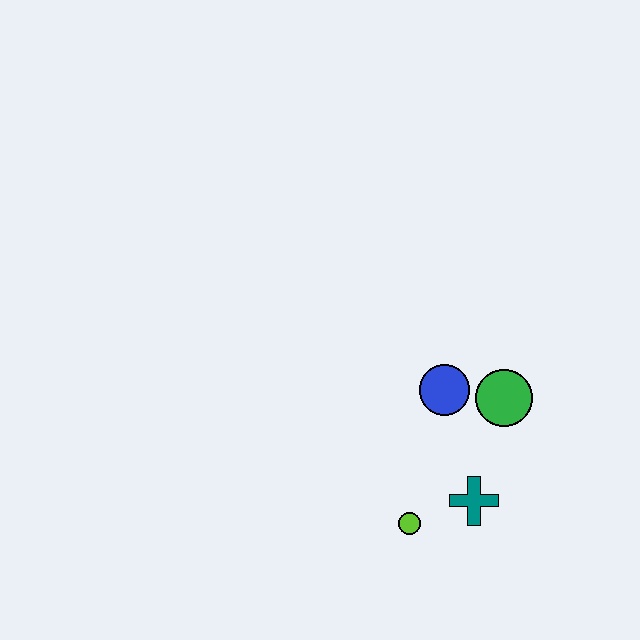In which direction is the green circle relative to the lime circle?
The green circle is above the lime circle.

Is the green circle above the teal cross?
Yes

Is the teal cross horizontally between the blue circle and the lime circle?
No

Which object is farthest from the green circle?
The lime circle is farthest from the green circle.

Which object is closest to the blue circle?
The green circle is closest to the blue circle.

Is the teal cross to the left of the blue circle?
No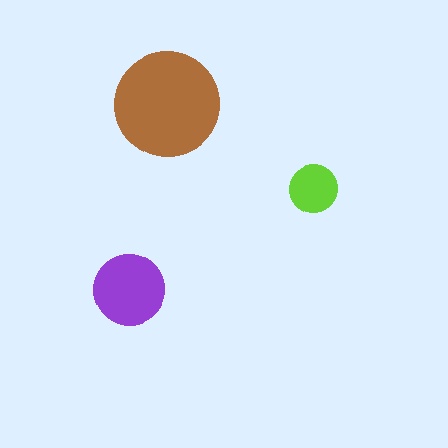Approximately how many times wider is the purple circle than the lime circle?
About 1.5 times wider.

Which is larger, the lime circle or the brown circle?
The brown one.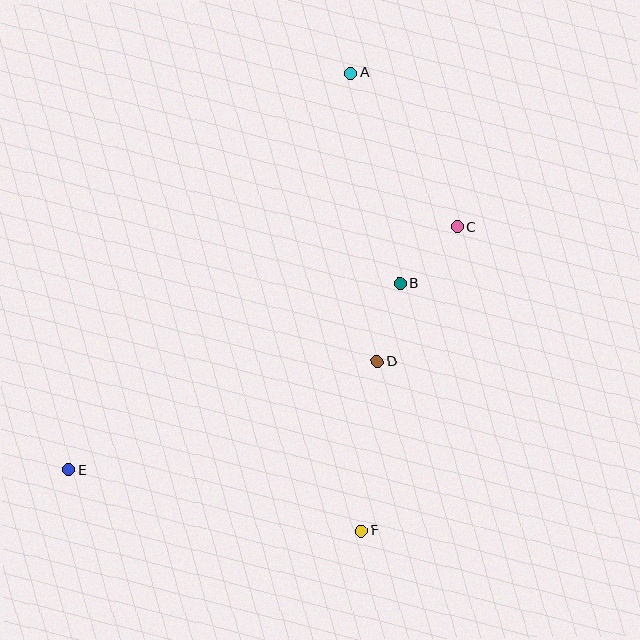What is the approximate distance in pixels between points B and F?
The distance between B and F is approximately 251 pixels.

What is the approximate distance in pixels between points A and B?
The distance between A and B is approximately 216 pixels.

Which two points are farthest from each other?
Points A and E are farthest from each other.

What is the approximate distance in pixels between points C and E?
The distance between C and E is approximately 458 pixels.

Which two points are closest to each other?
Points B and C are closest to each other.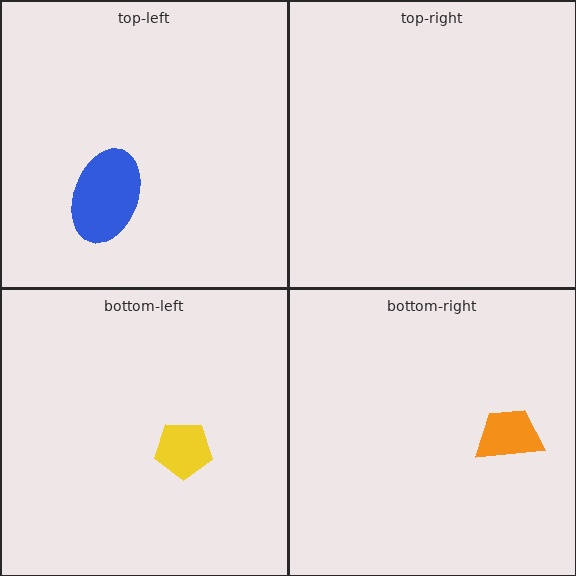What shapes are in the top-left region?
The blue ellipse.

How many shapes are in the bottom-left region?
1.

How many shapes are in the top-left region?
1.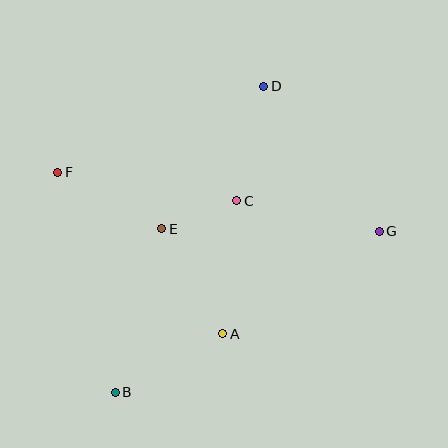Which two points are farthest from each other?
Points B and D are farthest from each other.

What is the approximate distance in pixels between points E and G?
The distance between E and G is approximately 217 pixels.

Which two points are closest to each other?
Points C and E are closest to each other.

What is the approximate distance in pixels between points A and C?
The distance between A and C is approximately 134 pixels.